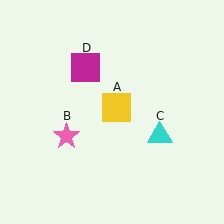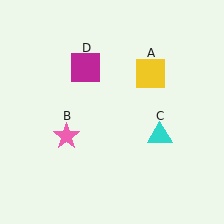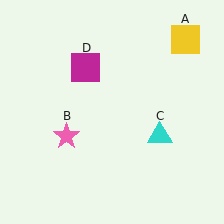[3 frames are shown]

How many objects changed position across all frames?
1 object changed position: yellow square (object A).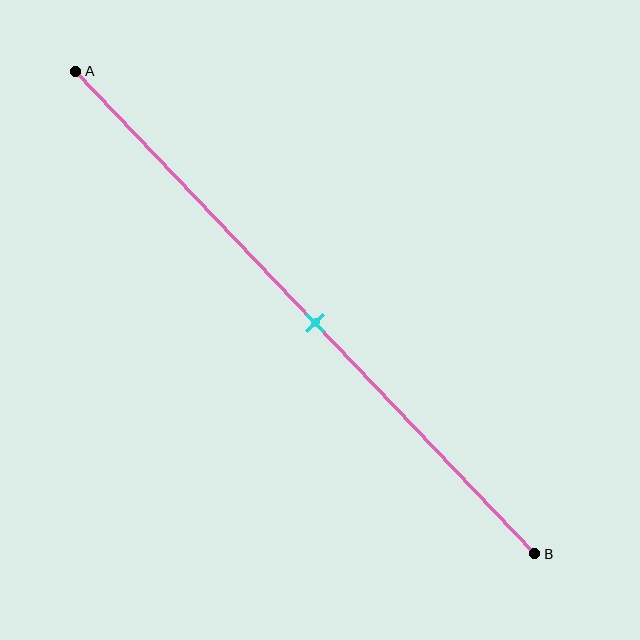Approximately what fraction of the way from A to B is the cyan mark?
The cyan mark is approximately 50% of the way from A to B.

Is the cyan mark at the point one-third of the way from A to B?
No, the mark is at about 50% from A, not at the 33% one-third point.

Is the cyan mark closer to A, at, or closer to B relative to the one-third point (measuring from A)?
The cyan mark is closer to point B than the one-third point of segment AB.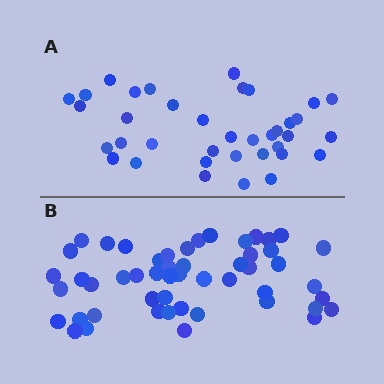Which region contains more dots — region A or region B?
Region B (the bottom region) has more dots.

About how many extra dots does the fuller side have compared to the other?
Region B has approximately 15 more dots than region A.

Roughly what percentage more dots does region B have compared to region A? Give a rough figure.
About 40% more.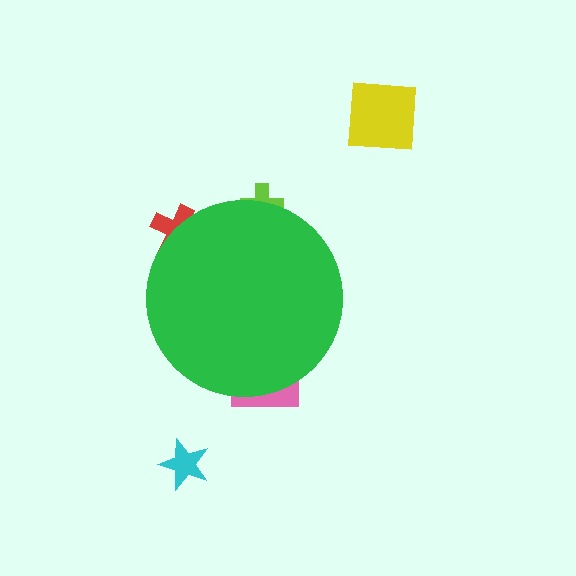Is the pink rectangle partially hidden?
Yes, the pink rectangle is partially hidden behind the green circle.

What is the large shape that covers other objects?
A green circle.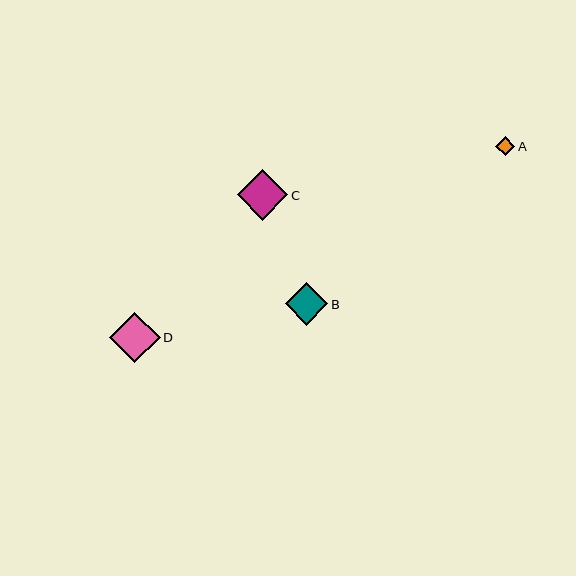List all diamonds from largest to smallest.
From largest to smallest: D, C, B, A.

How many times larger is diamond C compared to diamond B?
Diamond C is approximately 1.2 times the size of diamond B.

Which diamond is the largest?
Diamond D is the largest with a size of approximately 51 pixels.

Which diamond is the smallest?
Diamond A is the smallest with a size of approximately 19 pixels.